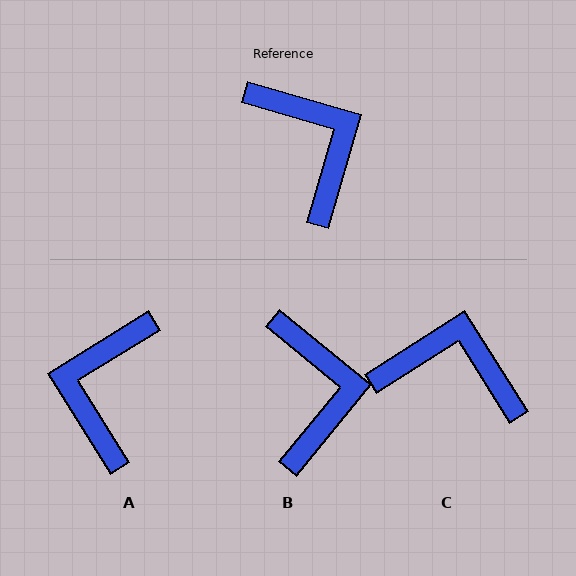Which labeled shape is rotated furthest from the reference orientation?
A, about 138 degrees away.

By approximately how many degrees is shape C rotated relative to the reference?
Approximately 49 degrees counter-clockwise.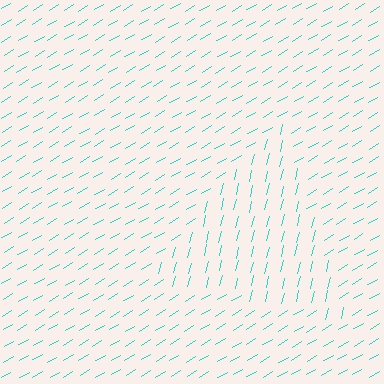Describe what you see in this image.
The image is filled with small cyan line segments. A triangle region in the image has lines oriented differently from the surrounding lines, creating a visible texture boundary.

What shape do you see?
I see a triangle.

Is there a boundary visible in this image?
Yes, there is a texture boundary formed by a change in line orientation.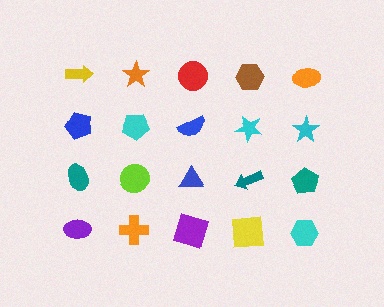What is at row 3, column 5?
A teal pentagon.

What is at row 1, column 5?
An orange ellipse.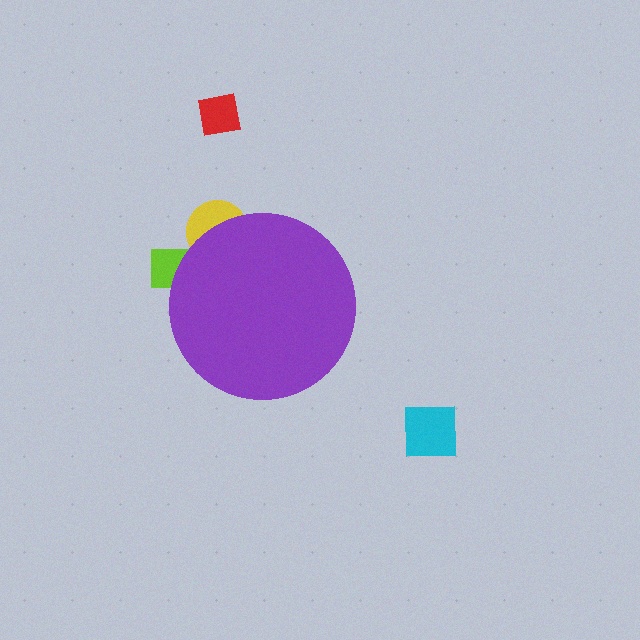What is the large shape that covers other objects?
A purple circle.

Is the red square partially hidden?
No, the red square is fully visible.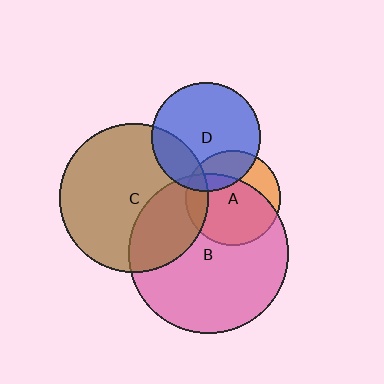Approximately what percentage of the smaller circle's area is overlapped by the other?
Approximately 70%.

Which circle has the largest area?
Circle B (pink).